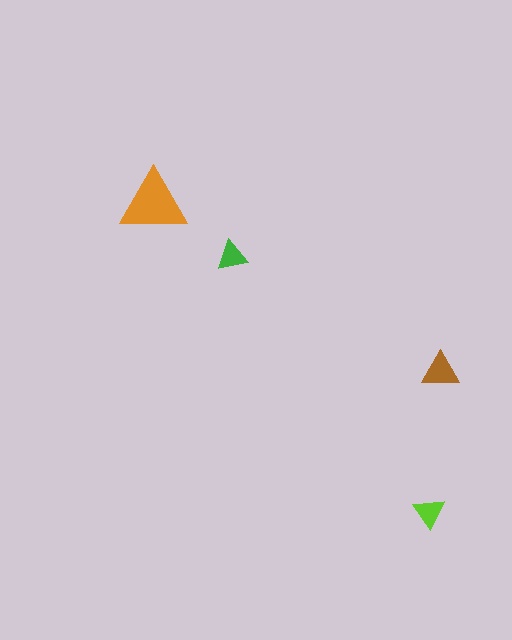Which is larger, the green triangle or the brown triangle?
The brown one.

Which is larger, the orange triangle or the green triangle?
The orange one.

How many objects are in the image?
There are 4 objects in the image.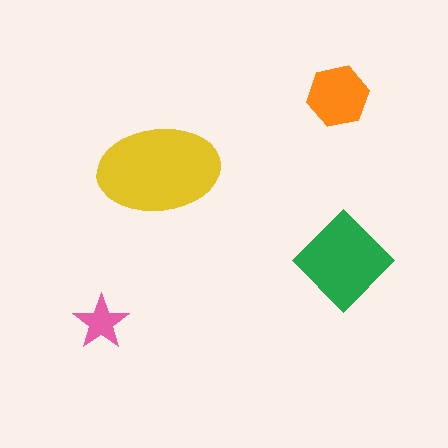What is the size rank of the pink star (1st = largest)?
4th.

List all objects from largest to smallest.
The yellow ellipse, the green diamond, the orange hexagon, the pink star.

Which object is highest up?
The orange hexagon is topmost.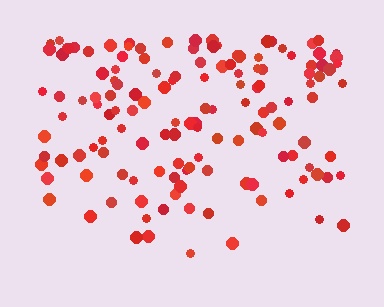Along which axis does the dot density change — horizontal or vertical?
Vertical.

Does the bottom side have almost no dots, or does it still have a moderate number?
Still a moderate number, just noticeably fewer than the top.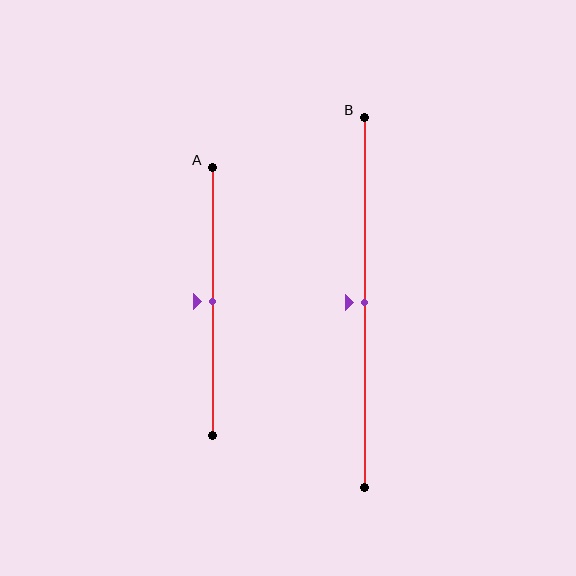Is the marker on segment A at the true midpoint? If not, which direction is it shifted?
Yes, the marker on segment A is at the true midpoint.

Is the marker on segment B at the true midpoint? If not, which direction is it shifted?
Yes, the marker on segment B is at the true midpoint.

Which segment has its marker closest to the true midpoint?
Segment A has its marker closest to the true midpoint.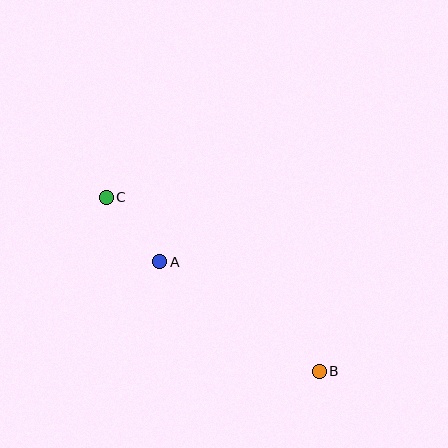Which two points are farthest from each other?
Points B and C are farthest from each other.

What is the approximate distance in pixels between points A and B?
The distance between A and B is approximately 193 pixels.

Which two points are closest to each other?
Points A and C are closest to each other.